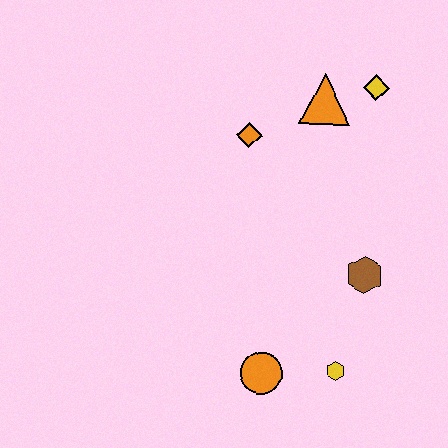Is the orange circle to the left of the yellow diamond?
Yes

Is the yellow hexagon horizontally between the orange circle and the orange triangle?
No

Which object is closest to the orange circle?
The yellow hexagon is closest to the orange circle.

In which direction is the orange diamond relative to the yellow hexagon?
The orange diamond is above the yellow hexagon.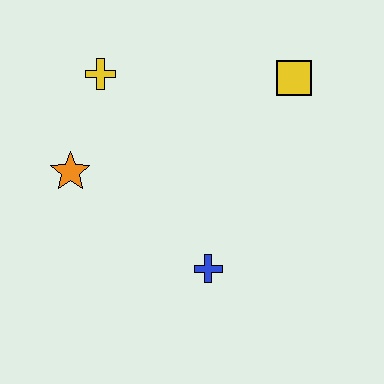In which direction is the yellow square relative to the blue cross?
The yellow square is above the blue cross.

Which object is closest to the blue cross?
The orange star is closest to the blue cross.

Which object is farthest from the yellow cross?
The blue cross is farthest from the yellow cross.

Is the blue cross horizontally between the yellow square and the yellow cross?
Yes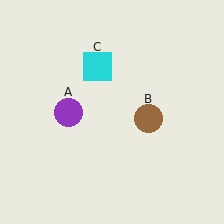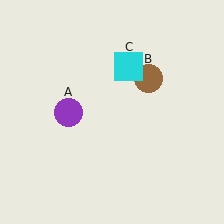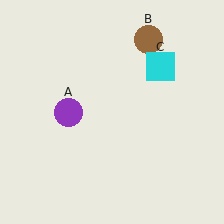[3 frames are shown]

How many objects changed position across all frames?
2 objects changed position: brown circle (object B), cyan square (object C).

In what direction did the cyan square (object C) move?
The cyan square (object C) moved right.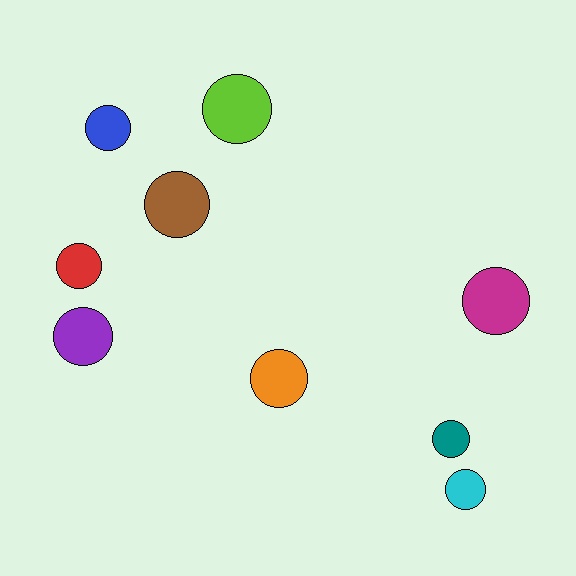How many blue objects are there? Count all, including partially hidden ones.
There is 1 blue object.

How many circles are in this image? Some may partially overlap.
There are 9 circles.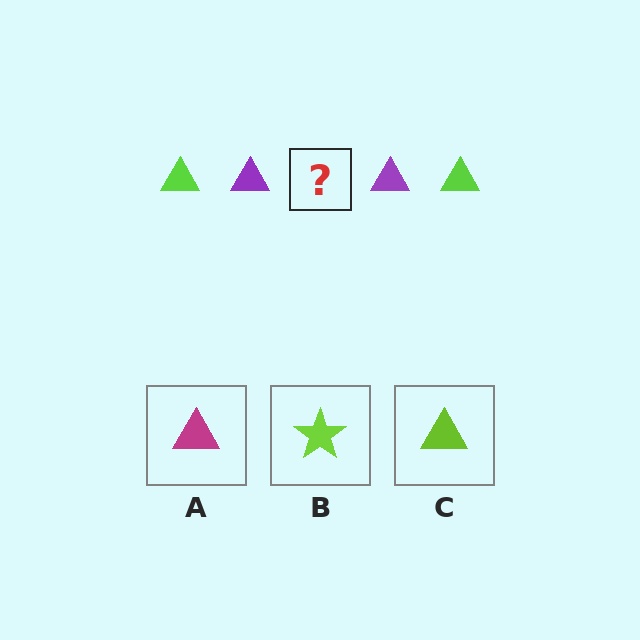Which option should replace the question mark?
Option C.